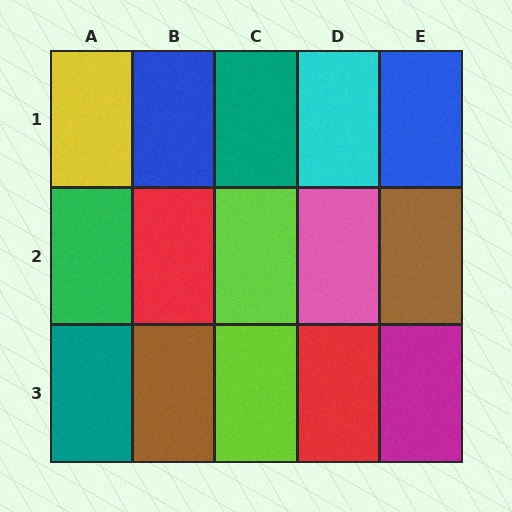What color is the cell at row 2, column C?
Lime.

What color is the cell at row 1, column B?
Blue.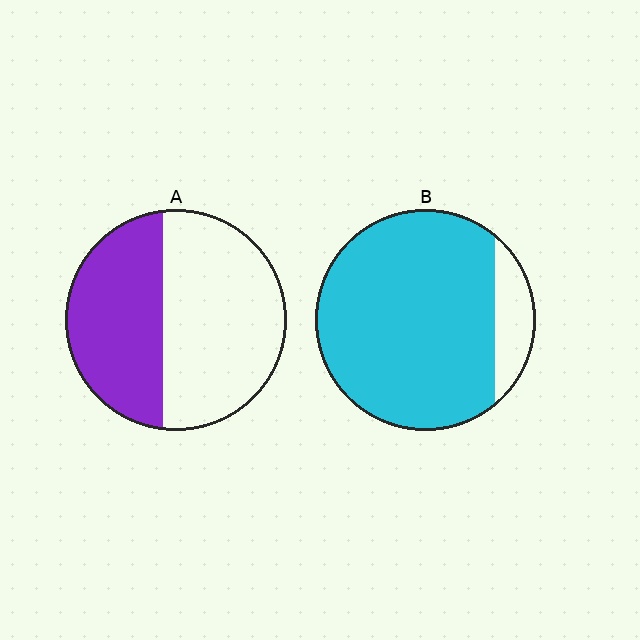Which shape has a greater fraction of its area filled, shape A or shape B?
Shape B.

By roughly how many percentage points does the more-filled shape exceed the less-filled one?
By roughly 45 percentage points (B over A).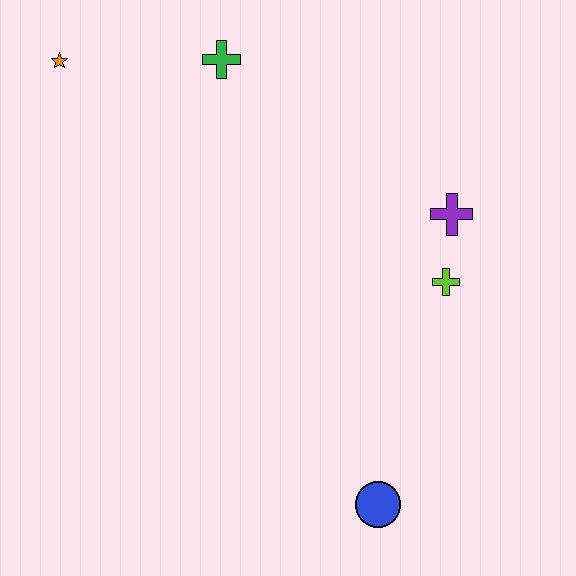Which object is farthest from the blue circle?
The orange star is farthest from the blue circle.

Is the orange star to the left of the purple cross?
Yes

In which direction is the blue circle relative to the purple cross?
The blue circle is below the purple cross.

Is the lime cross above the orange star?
No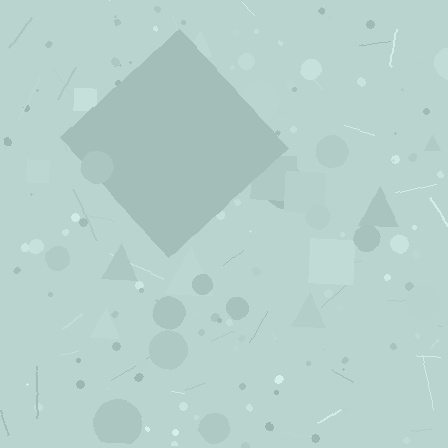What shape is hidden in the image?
A diamond is hidden in the image.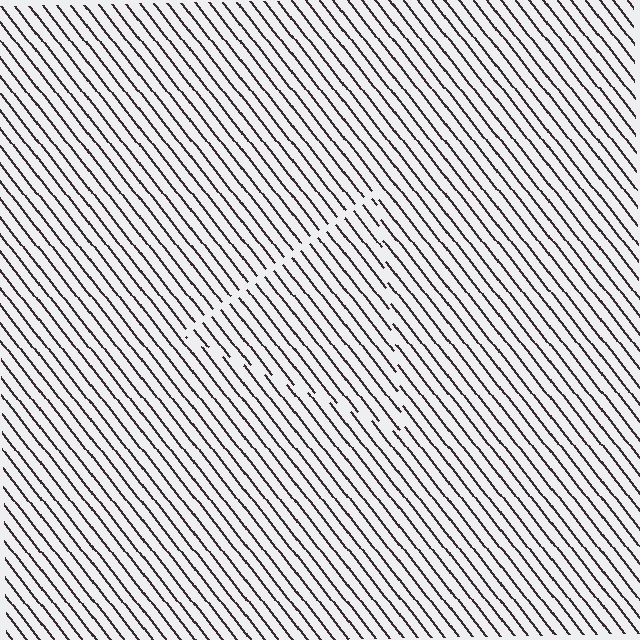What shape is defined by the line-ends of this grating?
An illusory triangle. The interior of the shape contains the same grating, shifted by half a period — the contour is defined by the phase discontinuity where line-ends from the inner and outer gratings abut.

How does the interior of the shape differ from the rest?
The interior of the shape contains the same grating, shifted by half a period — the contour is defined by the phase discontinuity where line-ends from the inner and outer gratings abut.